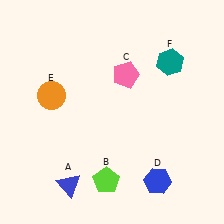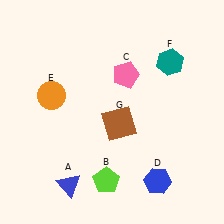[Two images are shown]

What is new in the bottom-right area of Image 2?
A brown square (G) was added in the bottom-right area of Image 2.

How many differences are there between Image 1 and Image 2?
There is 1 difference between the two images.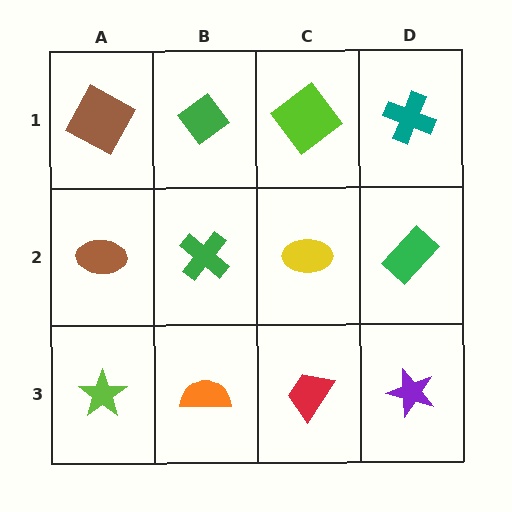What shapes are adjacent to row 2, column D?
A teal cross (row 1, column D), a purple star (row 3, column D), a yellow ellipse (row 2, column C).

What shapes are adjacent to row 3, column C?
A yellow ellipse (row 2, column C), an orange semicircle (row 3, column B), a purple star (row 3, column D).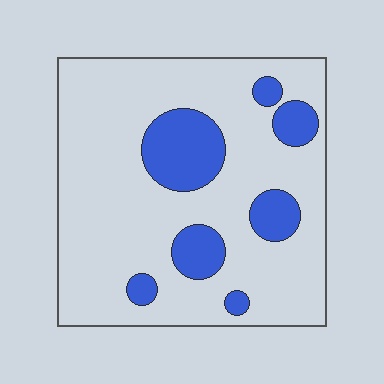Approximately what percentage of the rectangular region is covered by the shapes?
Approximately 20%.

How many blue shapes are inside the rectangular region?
7.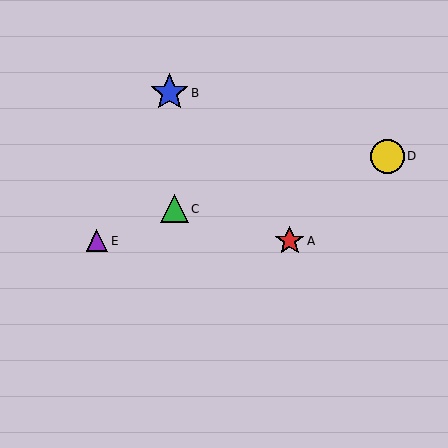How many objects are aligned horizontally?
2 objects (A, E) are aligned horizontally.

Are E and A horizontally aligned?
Yes, both are at y≈241.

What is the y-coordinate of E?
Object E is at y≈241.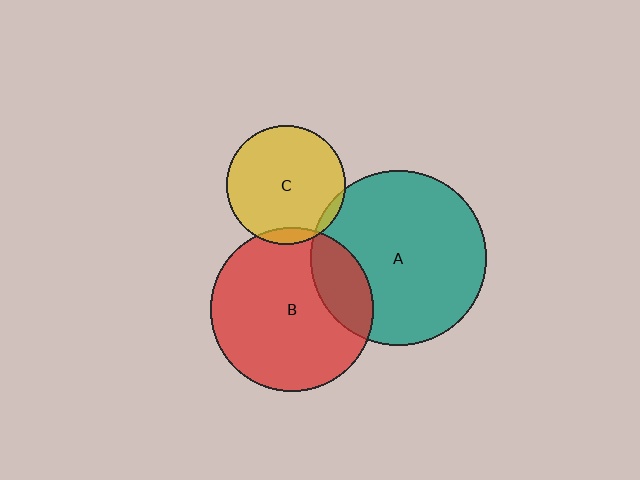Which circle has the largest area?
Circle A (teal).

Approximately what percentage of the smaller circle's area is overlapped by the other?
Approximately 5%.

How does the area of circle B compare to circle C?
Approximately 1.9 times.